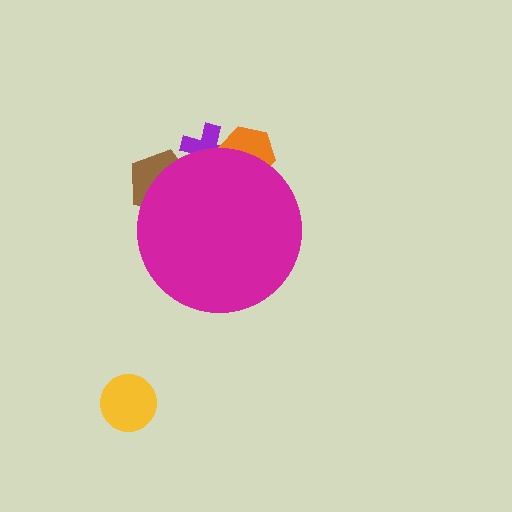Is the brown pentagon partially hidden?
Yes, the brown pentagon is partially hidden behind the magenta circle.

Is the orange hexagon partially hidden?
Yes, the orange hexagon is partially hidden behind the magenta circle.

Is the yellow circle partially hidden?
No, the yellow circle is fully visible.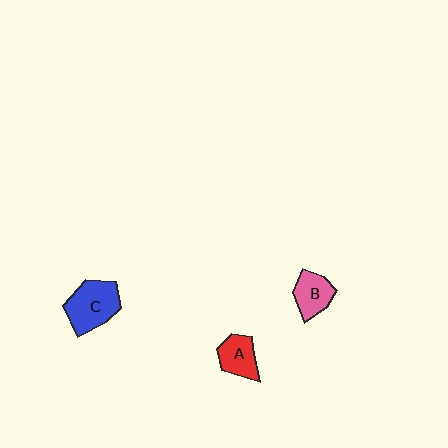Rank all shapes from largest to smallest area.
From largest to smallest: C (blue), B (pink), A (red).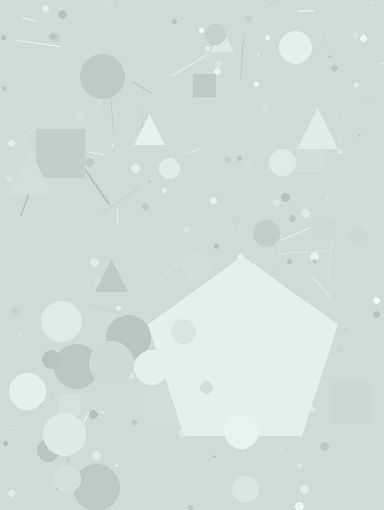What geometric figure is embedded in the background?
A pentagon is embedded in the background.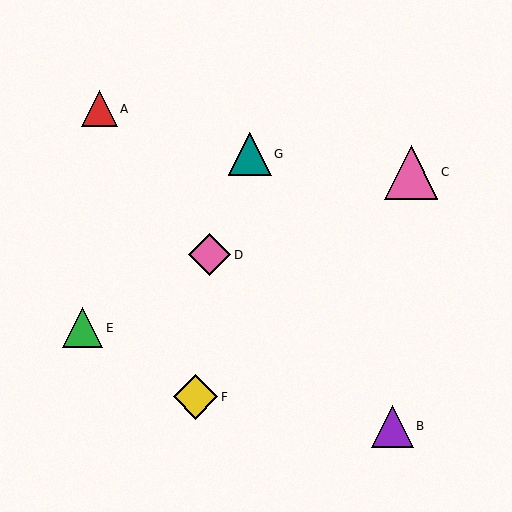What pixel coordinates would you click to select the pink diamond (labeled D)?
Click at (209, 255) to select the pink diamond D.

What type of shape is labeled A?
Shape A is a red triangle.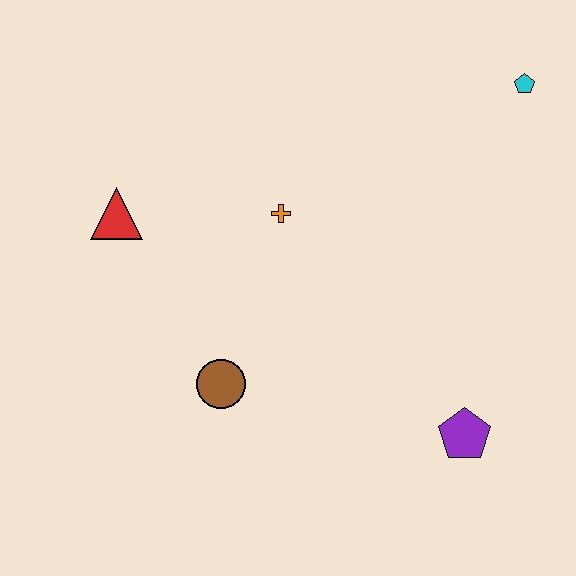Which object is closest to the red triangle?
The orange cross is closest to the red triangle.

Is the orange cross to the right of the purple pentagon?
No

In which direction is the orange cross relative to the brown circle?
The orange cross is above the brown circle.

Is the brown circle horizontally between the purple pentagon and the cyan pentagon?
No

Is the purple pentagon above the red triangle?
No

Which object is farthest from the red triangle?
The cyan pentagon is farthest from the red triangle.